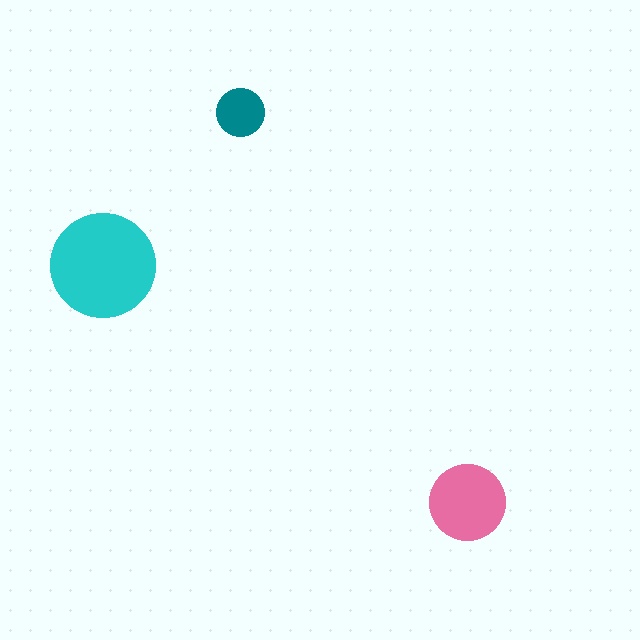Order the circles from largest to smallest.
the cyan one, the pink one, the teal one.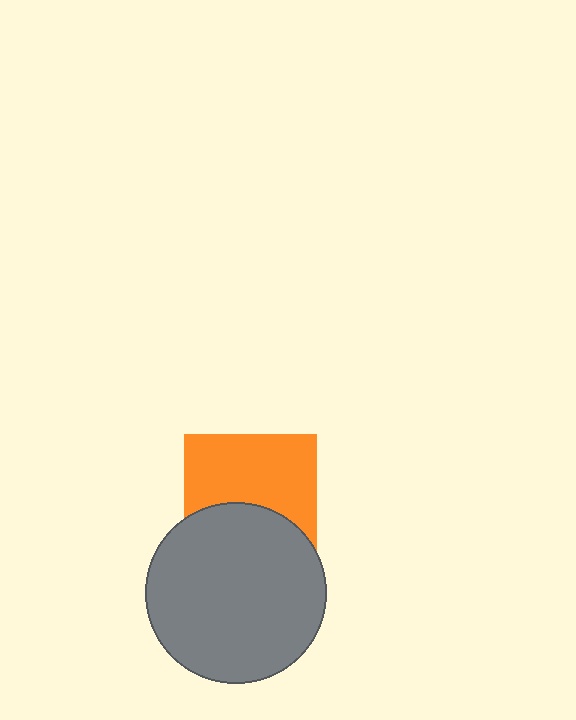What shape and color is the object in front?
The object in front is a gray circle.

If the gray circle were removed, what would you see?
You would see the complete orange square.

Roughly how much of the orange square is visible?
About half of it is visible (roughly 59%).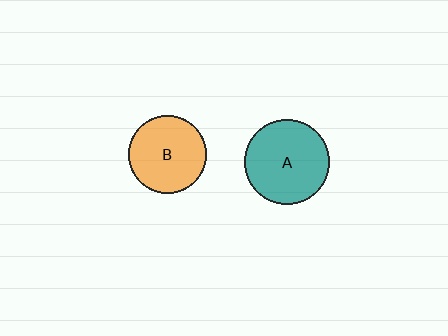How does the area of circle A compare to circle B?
Approximately 1.2 times.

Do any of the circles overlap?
No, none of the circles overlap.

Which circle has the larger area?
Circle A (teal).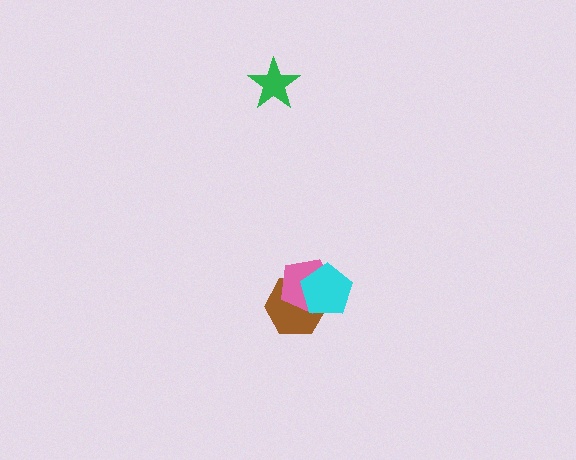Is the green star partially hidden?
No, no other shape covers it.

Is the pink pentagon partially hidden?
Yes, it is partially covered by another shape.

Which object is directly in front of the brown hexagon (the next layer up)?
The pink pentagon is directly in front of the brown hexagon.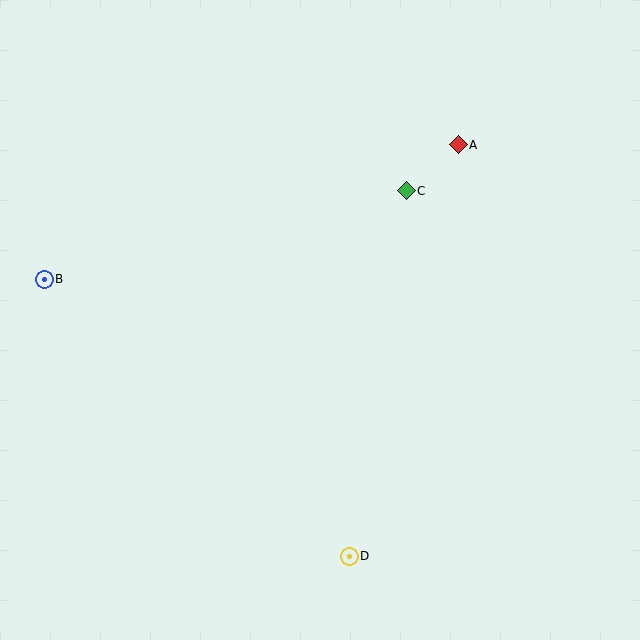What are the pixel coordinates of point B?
Point B is at (44, 279).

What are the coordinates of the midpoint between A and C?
The midpoint between A and C is at (432, 168).